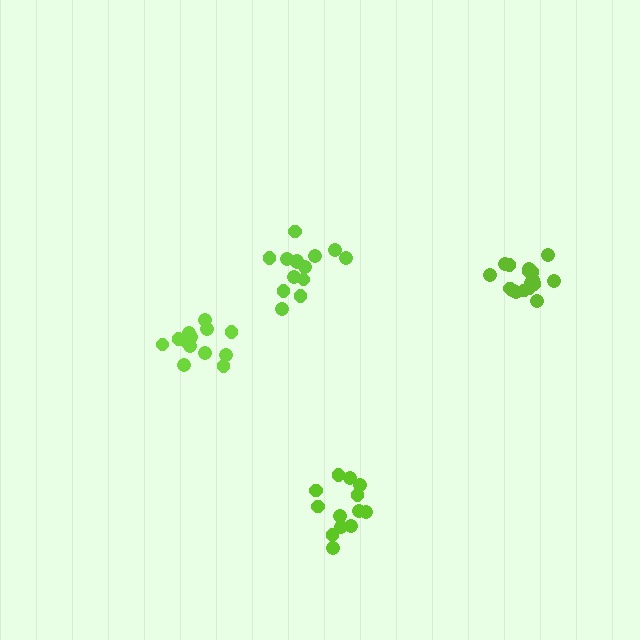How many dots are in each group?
Group 1: 13 dots, Group 2: 14 dots, Group 3: 17 dots, Group 4: 13 dots (57 total).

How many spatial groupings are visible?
There are 4 spatial groupings.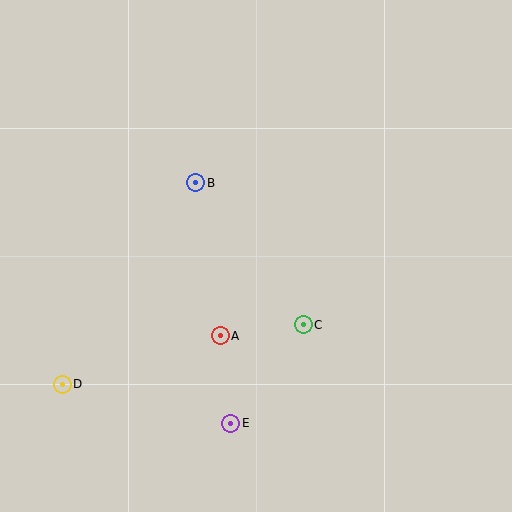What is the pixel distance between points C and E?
The distance between C and E is 122 pixels.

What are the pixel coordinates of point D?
Point D is at (62, 384).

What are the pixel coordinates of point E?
Point E is at (231, 423).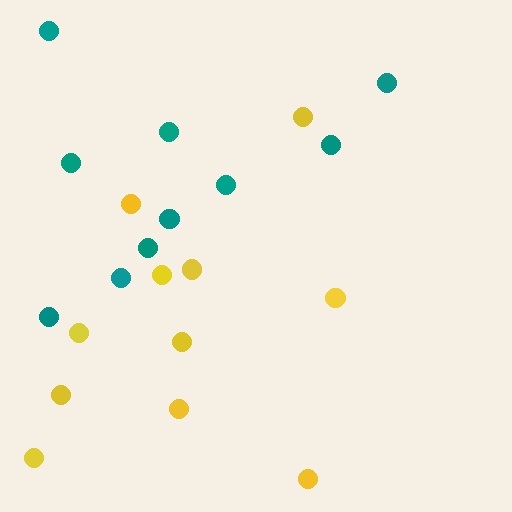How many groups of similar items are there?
There are 2 groups: one group of yellow circles (11) and one group of teal circles (10).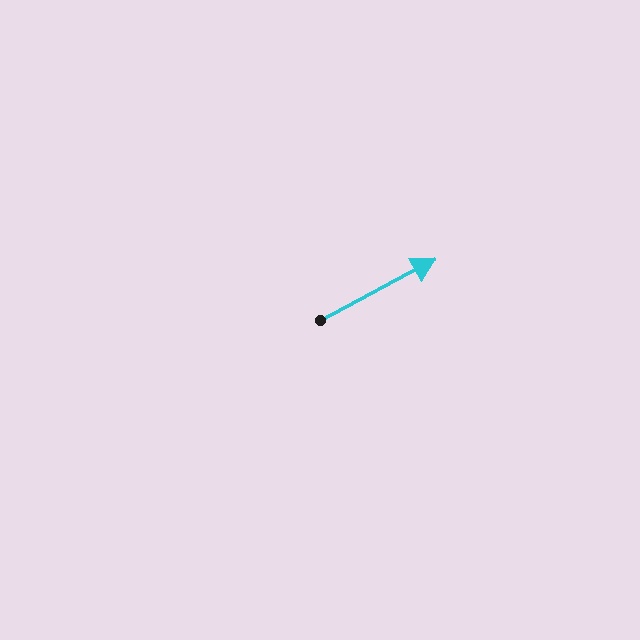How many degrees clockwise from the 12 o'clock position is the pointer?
Approximately 62 degrees.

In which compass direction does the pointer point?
Northeast.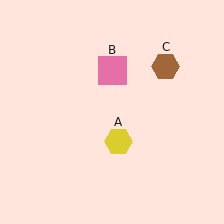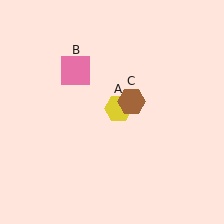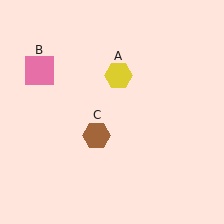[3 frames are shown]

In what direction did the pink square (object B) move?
The pink square (object B) moved left.